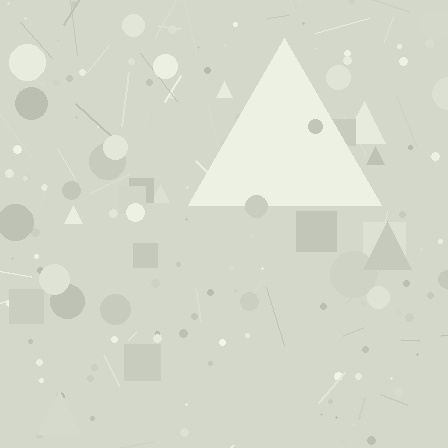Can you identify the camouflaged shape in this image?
The camouflaged shape is a triangle.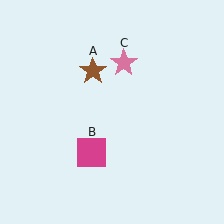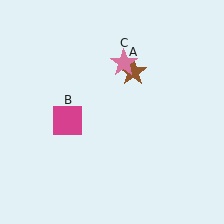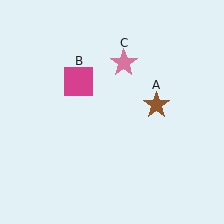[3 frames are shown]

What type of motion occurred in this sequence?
The brown star (object A), magenta square (object B) rotated clockwise around the center of the scene.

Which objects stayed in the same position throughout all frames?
Pink star (object C) remained stationary.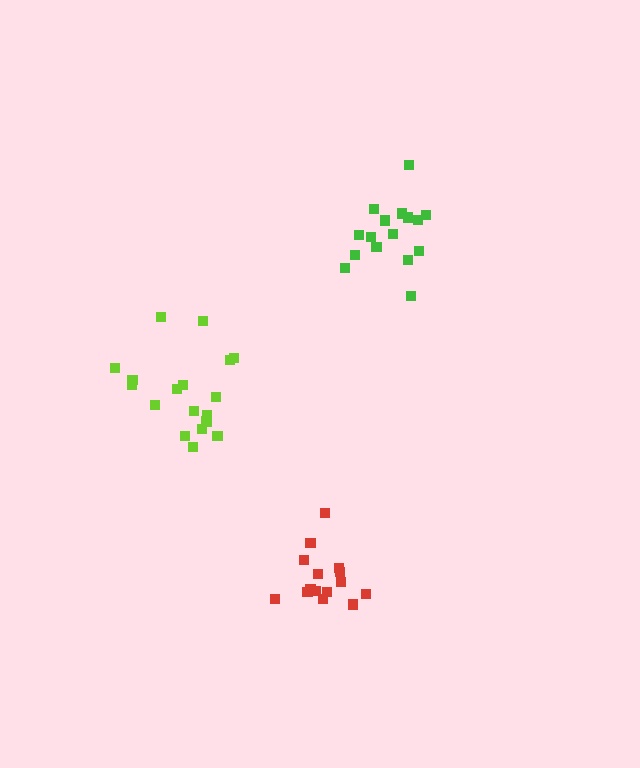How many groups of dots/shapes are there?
There are 3 groups.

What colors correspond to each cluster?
The clusters are colored: green, lime, red.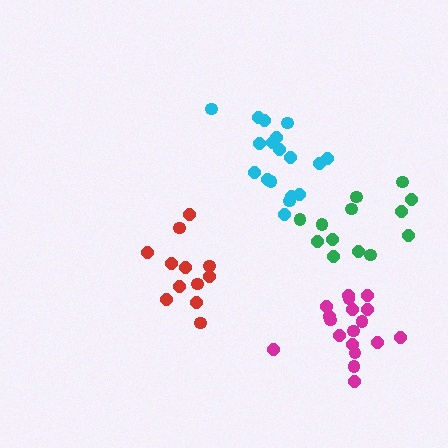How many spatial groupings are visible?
There are 4 spatial groupings.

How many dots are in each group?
Group 1: 18 dots, Group 2: 12 dots, Group 3: 13 dots, Group 4: 18 dots (61 total).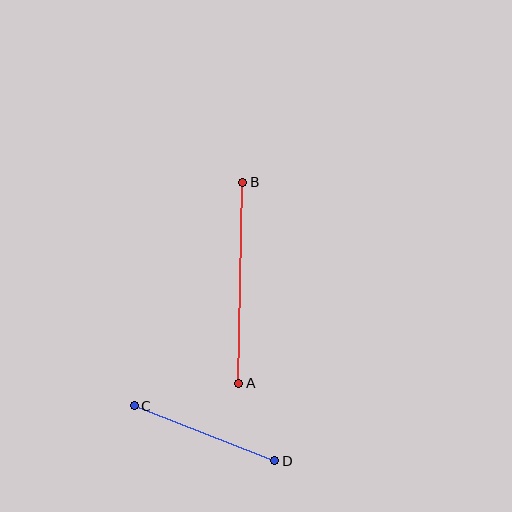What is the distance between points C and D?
The distance is approximately 151 pixels.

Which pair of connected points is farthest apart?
Points A and B are farthest apart.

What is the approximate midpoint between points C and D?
The midpoint is at approximately (204, 433) pixels.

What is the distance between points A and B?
The distance is approximately 201 pixels.